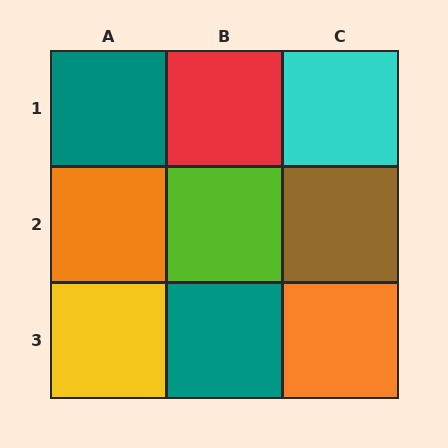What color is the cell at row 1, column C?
Cyan.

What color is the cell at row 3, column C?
Orange.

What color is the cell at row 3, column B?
Teal.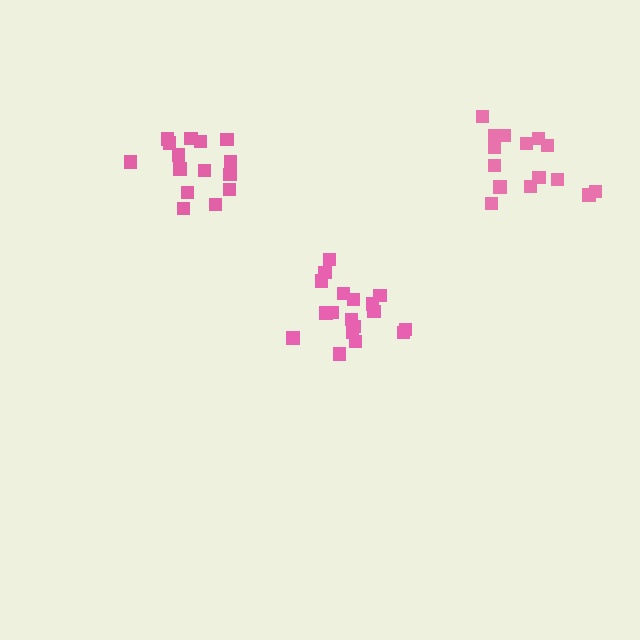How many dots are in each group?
Group 1: 15 dots, Group 2: 18 dots, Group 3: 15 dots (48 total).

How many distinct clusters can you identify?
There are 3 distinct clusters.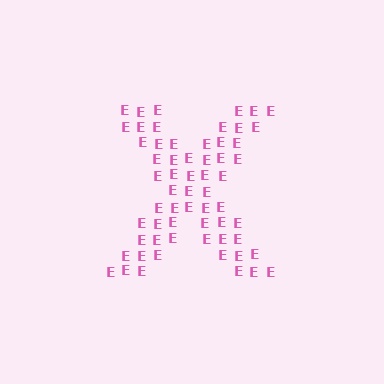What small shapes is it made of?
It is made of small letter E's.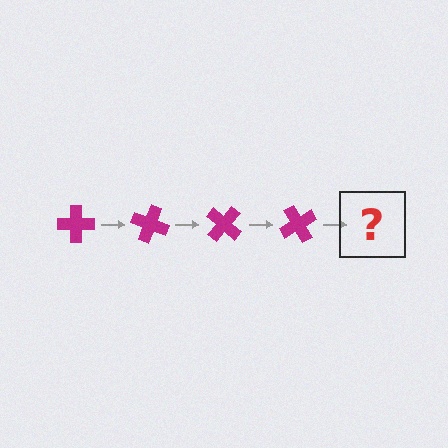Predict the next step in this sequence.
The next step is a magenta cross rotated 80 degrees.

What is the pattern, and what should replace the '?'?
The pattern is that the cross rotates 20 degrees each step. The '?' should be a magenta cross rotated 80 degrees.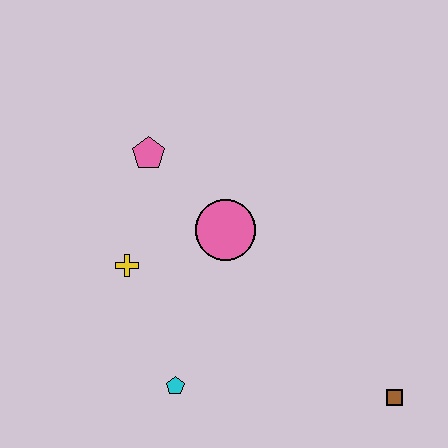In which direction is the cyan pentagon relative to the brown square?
The cyan pentagon is to the left of the brown square.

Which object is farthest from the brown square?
The pink pentagon is farthest from the brown square.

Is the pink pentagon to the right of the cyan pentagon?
No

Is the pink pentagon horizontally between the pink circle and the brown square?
No